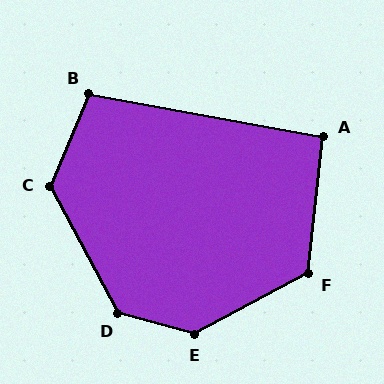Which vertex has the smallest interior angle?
A, at approximately 94 degrees.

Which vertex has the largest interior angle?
E, at approximately 137 degrees.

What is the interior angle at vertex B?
Approximately 103 degrees (obtuse).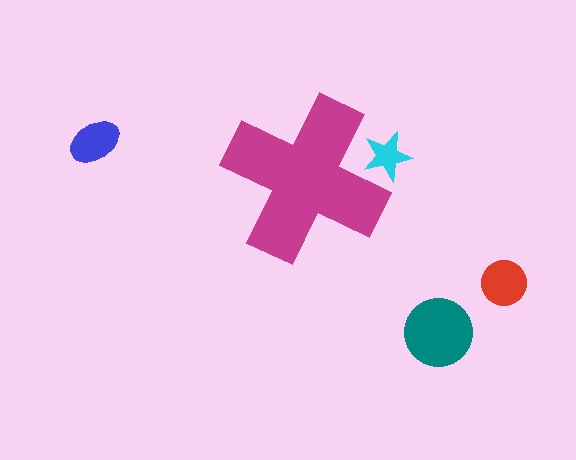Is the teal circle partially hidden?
No, the teal circle is fully visible.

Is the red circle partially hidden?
No, the red circle is fully visible.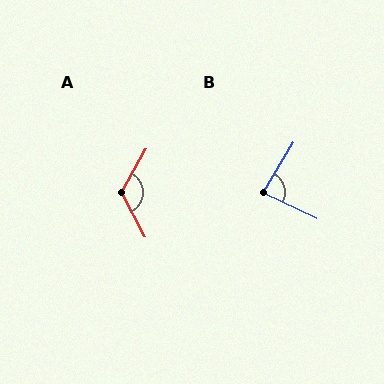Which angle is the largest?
A, at approximately 123 degrees.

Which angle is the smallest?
B, at approximately 85 degrees.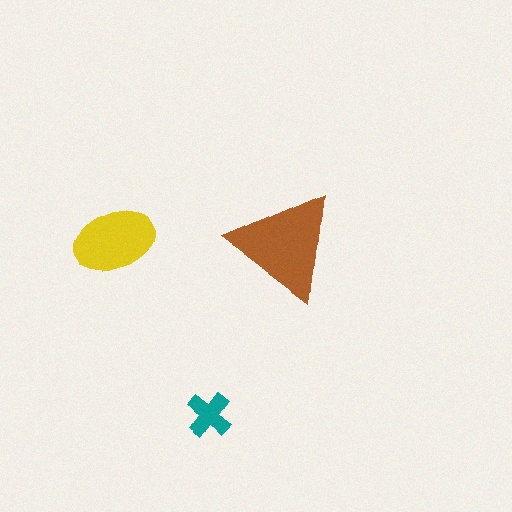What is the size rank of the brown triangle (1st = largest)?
1st.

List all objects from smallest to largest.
The teal cross, the yellow ellipse, the brown triangle.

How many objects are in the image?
There are 3 objects in the image.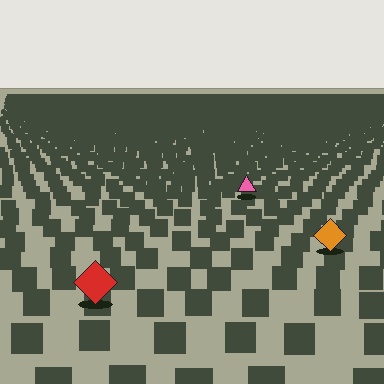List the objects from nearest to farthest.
From nearest to farthest: the red diamond, the orange diamond, the pink triangle.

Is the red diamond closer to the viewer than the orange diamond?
Yes. The red diamond is closer — you can tell from the texture gradient: the ground texture is coarser near it.